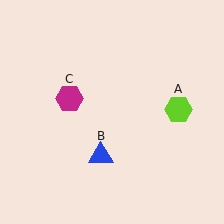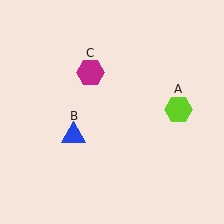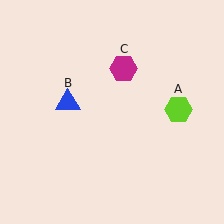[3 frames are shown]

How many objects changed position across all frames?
2 objects changed position: blue triangle (object B), magenta hexagon (object C).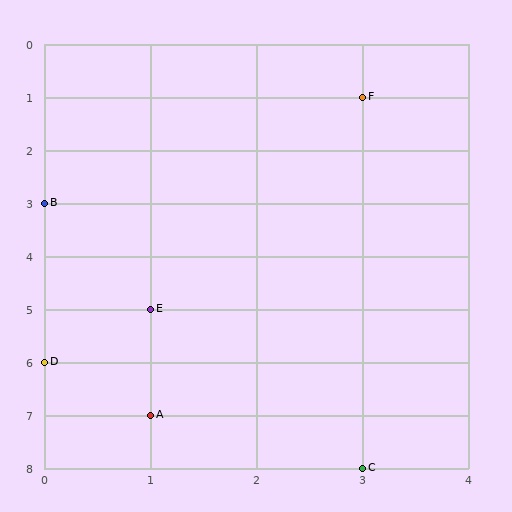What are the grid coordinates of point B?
Point B is at grid coordinates (0, 3).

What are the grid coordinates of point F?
Point F is at grid coordinates (3, 1).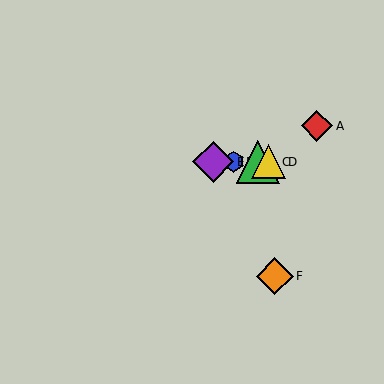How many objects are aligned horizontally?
4 objects (B, C, D, E) are aligned horizontally.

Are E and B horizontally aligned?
Yes, both are at y≈162.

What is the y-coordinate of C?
Object C is at y≈162.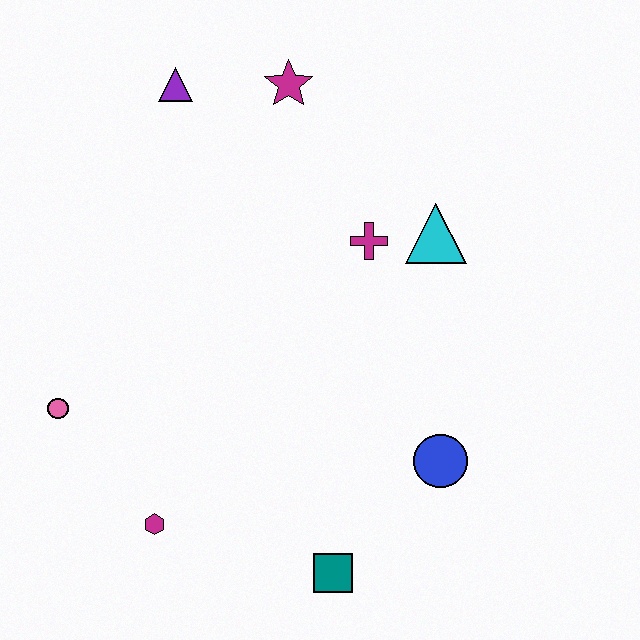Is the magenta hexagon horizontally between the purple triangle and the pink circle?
Yes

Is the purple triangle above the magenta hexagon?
Yes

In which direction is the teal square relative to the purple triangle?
The teal square is below the purple triangle.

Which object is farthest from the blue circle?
The purple triangle is farthest from the blue circle.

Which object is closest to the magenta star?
The purple triangle is closest to the magenta star.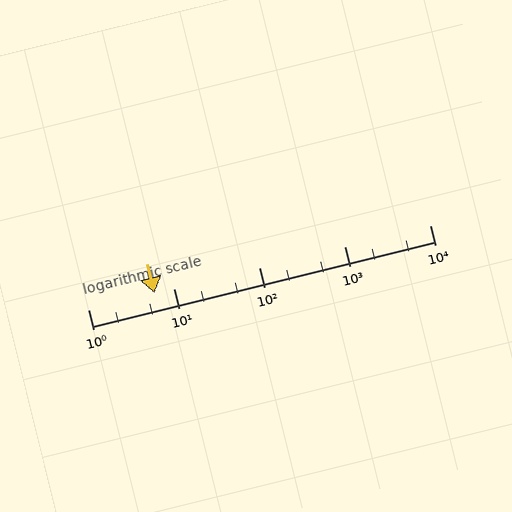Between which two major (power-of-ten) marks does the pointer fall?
The pointer is between 1 and 10.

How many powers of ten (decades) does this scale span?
The scale spans 4 decades, from 1 to 10000.